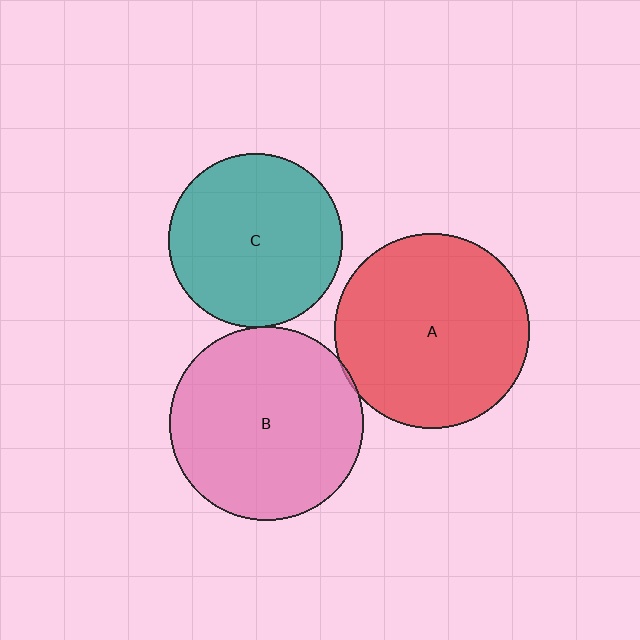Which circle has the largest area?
Circle A (red).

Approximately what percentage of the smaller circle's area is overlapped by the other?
Approximately 5%.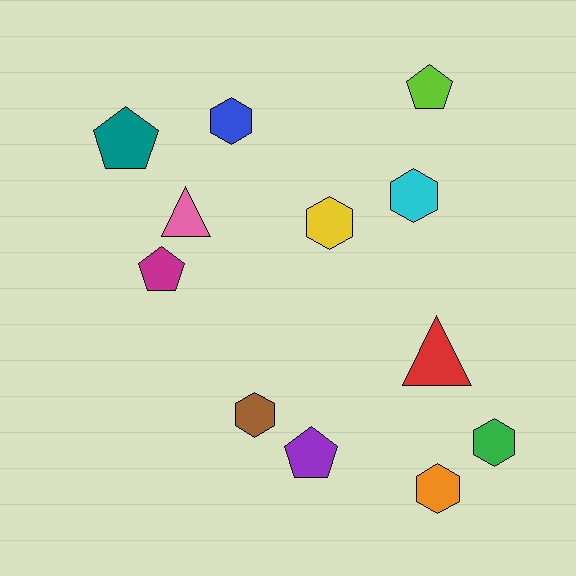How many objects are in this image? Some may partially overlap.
There are 12 objects.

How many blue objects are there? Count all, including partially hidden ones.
There is 1 blue object.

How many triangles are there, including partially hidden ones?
There are 2 triangles.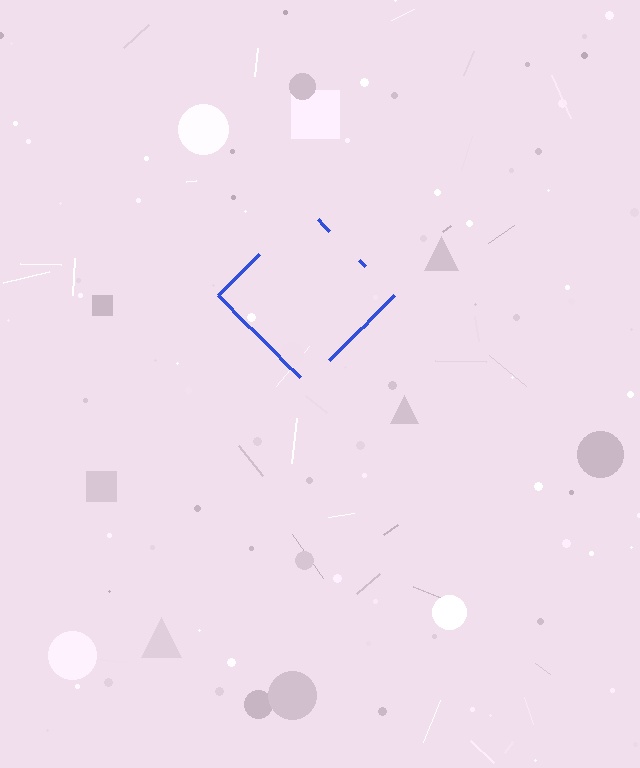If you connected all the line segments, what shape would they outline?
They would outline a diamond.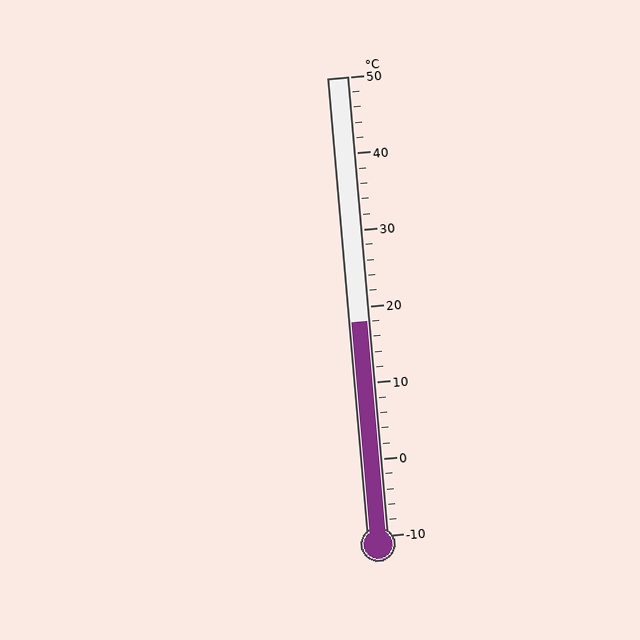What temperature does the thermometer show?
The thermometer shows approximately 18°C.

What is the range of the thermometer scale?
The thermometer scale ranges from -10°C to 50°C.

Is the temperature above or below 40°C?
The temperature is below 40°C.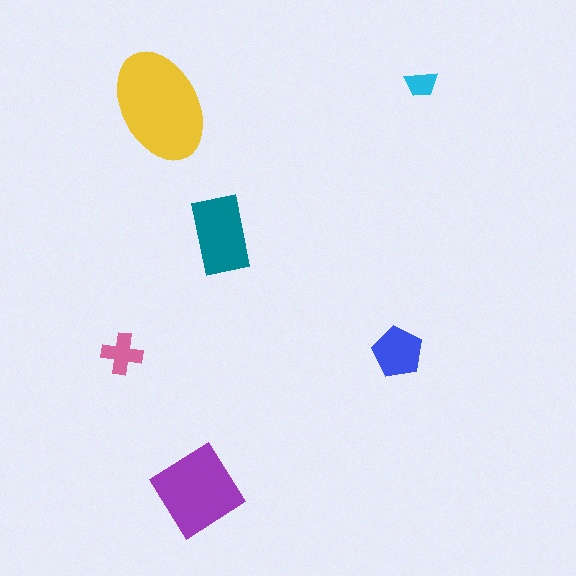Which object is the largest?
The yellow ellipse.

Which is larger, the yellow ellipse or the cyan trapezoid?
The yellow ellipse.